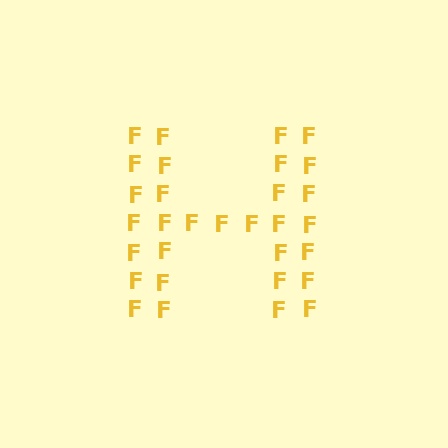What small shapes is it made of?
It is made of small letter F's.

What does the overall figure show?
The overall figure shows the letter H.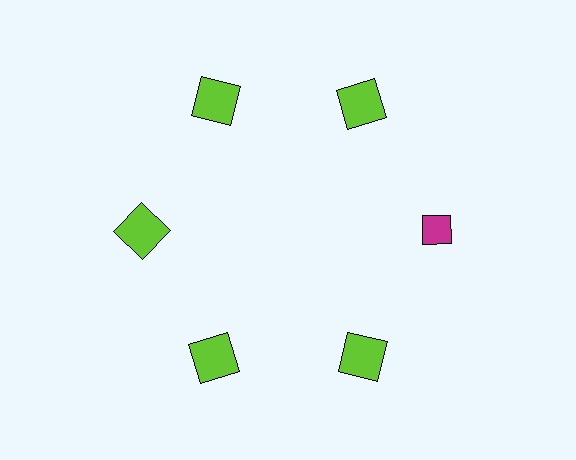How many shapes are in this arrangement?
There are 6 shapes arranged in a ring pattern.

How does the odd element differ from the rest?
It differs in both color (magenta instead of lime) and shape (diamond instead of square).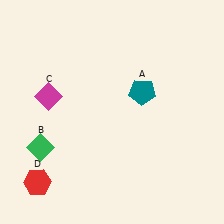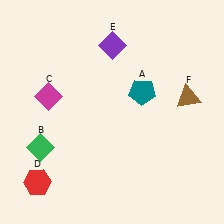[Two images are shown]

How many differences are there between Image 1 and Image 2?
There are 2 differences between the two images.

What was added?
A purple diamond (E), a brown triangle (F) were added in Image 2.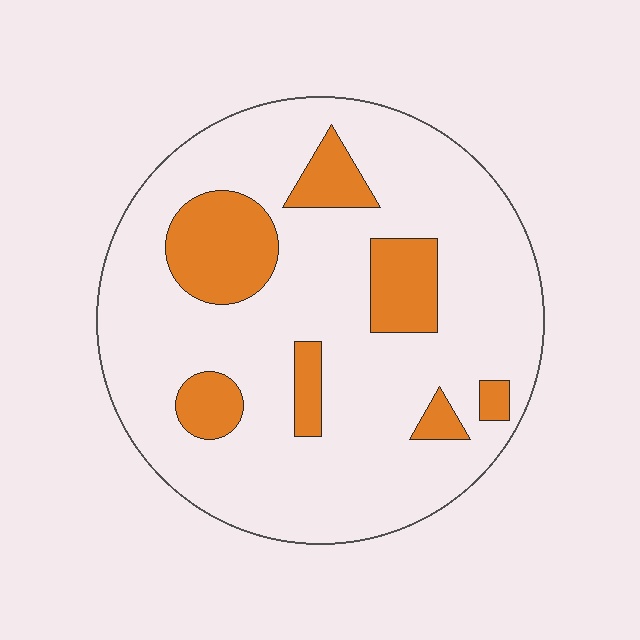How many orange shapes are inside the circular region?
7.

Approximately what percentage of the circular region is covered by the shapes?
Approximately 20%.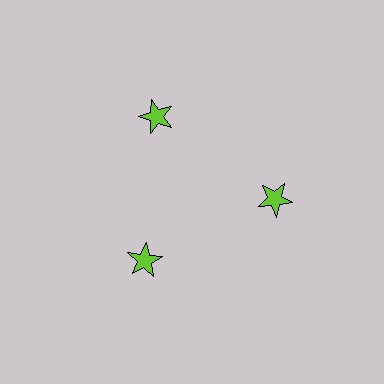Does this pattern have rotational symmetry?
Yes, this pattern has 3-fold rotational symmetry. It looks the same after rotating 120 degrees around the center.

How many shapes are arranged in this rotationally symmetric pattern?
There are 3 shapes, arranged in 3 groups of 1.